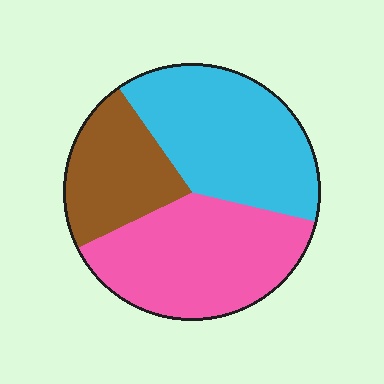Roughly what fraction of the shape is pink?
Pink covers 39% of the shape.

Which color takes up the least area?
Brown, at roughly 25%.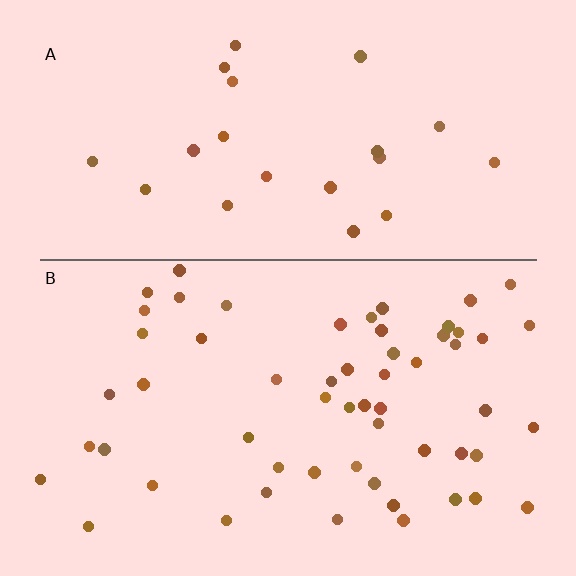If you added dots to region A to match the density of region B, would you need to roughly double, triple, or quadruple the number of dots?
Approximately triple.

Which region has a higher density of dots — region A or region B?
B (the bottom).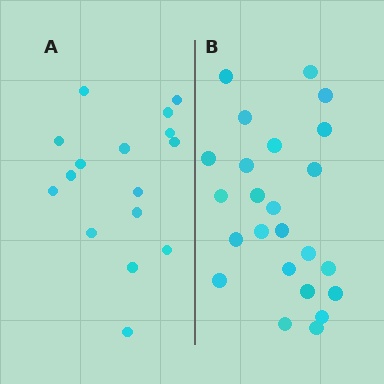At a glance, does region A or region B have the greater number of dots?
Region B (the right region) has more dots.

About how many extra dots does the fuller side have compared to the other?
Region B has roughly 8 or so more dots than region A.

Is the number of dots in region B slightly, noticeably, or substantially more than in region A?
Region B has substantially more. The ratio is roughly 1.5 to 1.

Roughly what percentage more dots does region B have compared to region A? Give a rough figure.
About 50% more.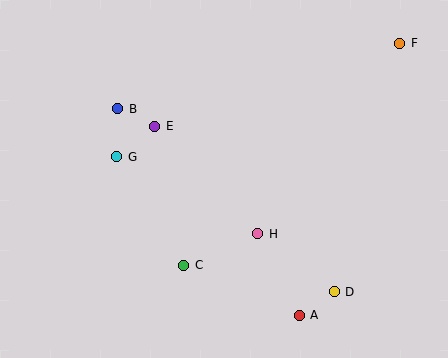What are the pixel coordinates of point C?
Point C is at (184, 265).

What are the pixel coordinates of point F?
Point F is at (400, 43).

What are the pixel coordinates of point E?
Point E is at (155, 126).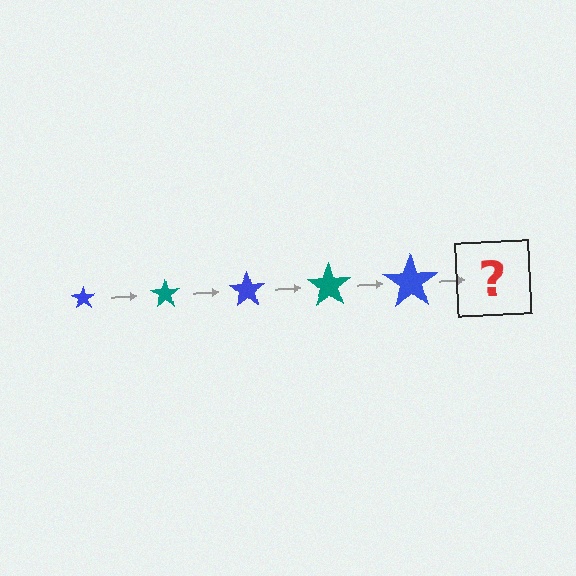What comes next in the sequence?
The next element should be a teal star, larger than the previous one.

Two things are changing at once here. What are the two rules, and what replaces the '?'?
The two rules are that the star grows larger each step and the color cycles through blue and teal. The '?' should be a teal star, larger than the previous one.